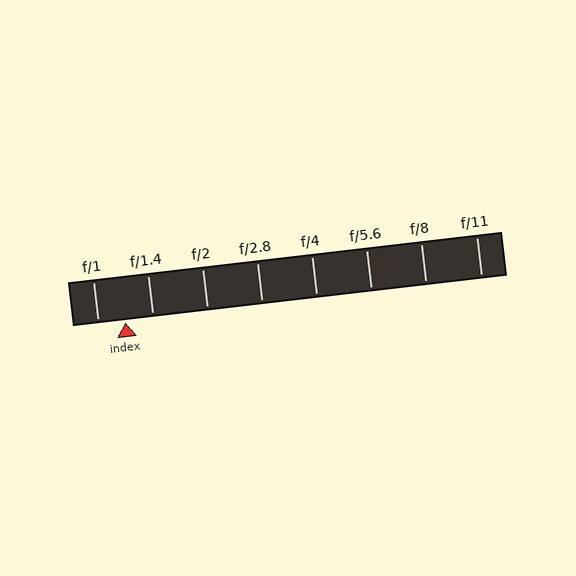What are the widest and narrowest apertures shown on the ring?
The widest aperture shown is f/1 and the narrowest is f/11.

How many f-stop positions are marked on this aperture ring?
There are 8 f-stop positions marked.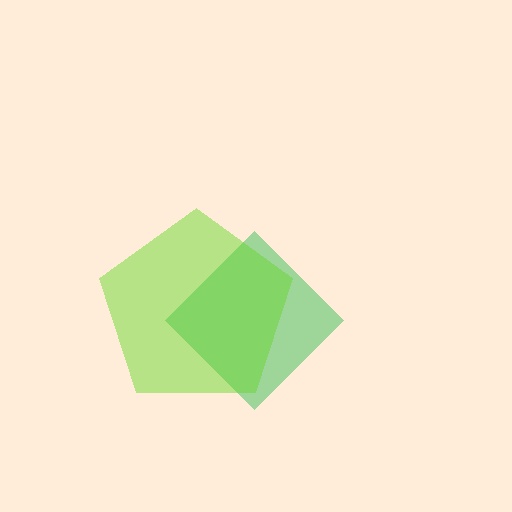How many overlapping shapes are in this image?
There are 2 overlapping shapes in the image.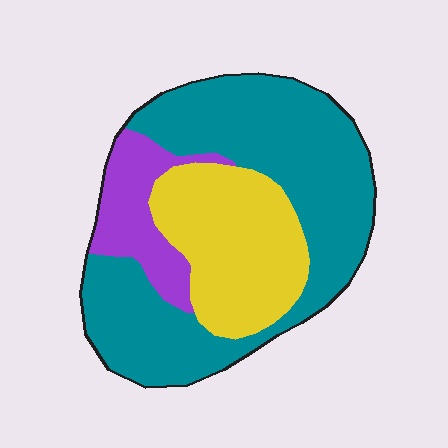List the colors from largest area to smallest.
From largest to smallest: teal, yellow, purple.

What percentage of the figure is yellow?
Yellow covers 28% of the figure.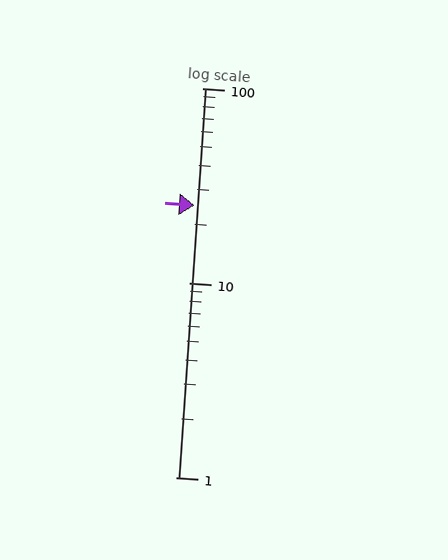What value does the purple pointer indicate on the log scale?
The pointer indicates approximately 25.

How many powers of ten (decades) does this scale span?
The scale spans 2 decades, from 1 to 100.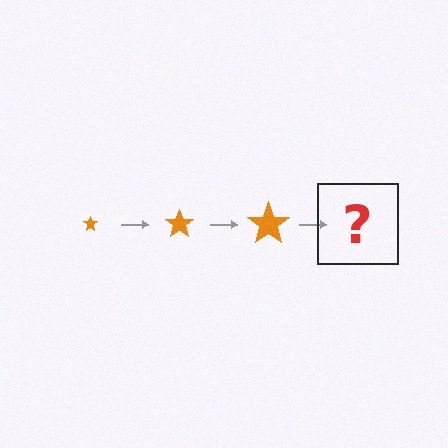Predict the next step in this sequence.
The next step is an orange star, larger than the previous one.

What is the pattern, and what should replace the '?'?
The pattern is that the star gets progressively larger each step. The '?' should be an orange star, larger than the previous one.